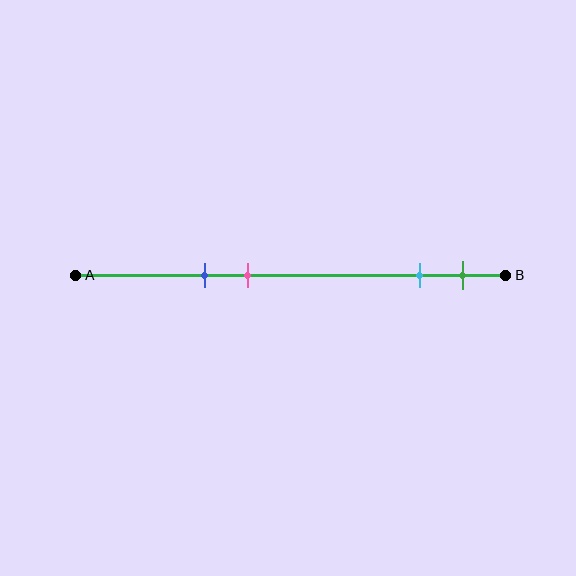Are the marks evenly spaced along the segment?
No, the marks are not evenly spaced.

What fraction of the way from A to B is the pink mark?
The pink mark is approximately 40% (0.4) of the way from A to B.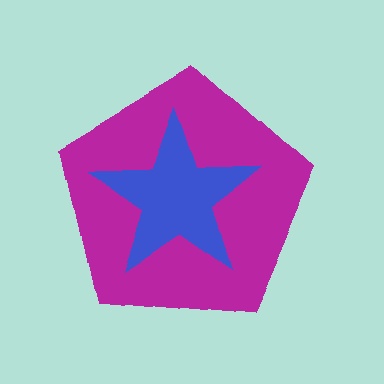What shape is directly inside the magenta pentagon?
The blue star.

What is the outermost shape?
The magenta pentagon.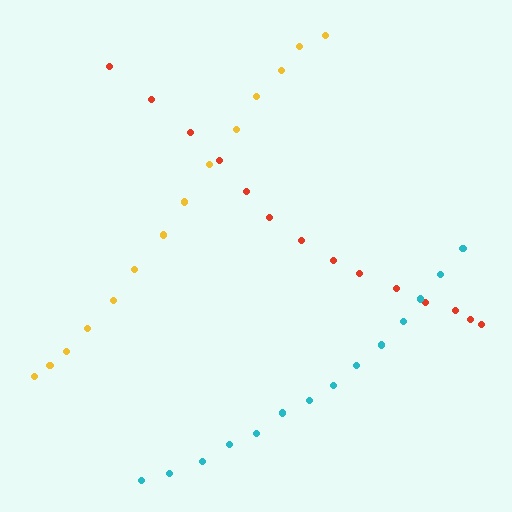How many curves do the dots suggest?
There are 3 distinct paths.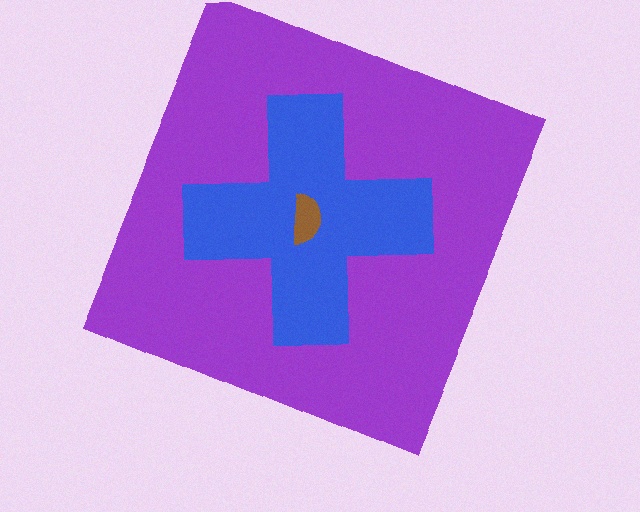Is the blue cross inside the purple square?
Yes.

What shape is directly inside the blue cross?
The brown semicircle.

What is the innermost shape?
The brown semicircle.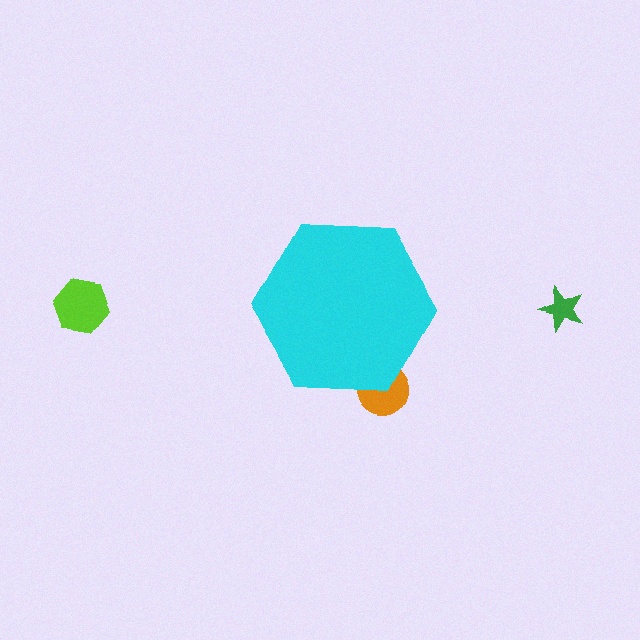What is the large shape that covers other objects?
A cyan hexagon.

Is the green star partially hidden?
No, the green star is fully visible.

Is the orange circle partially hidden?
Yes, the orange circle is partially hidden behind the cyan hexagon.